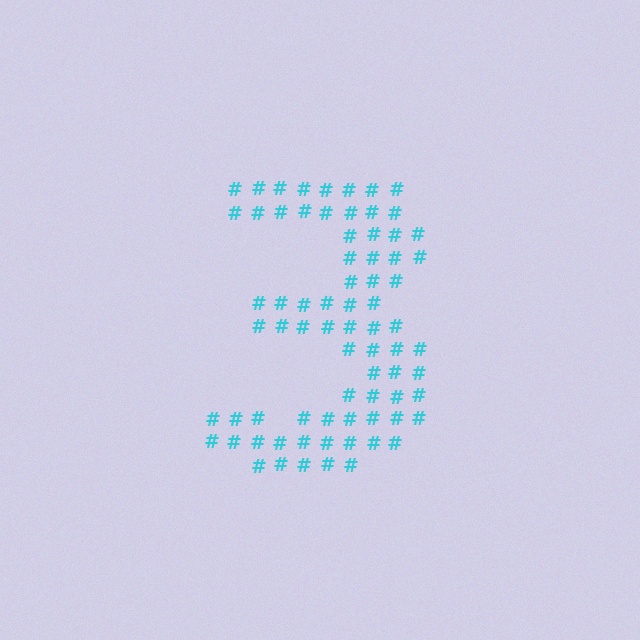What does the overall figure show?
The overall figure shows the digit 3.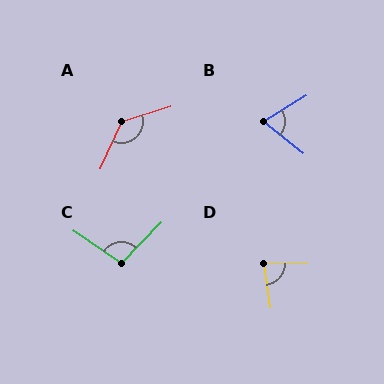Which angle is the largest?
A, at approximately 132 degrees.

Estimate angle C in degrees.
Approximately 100 degrees.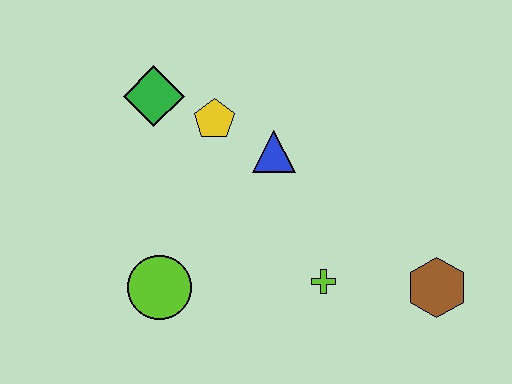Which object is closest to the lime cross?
The brown hexagon is closest to the lime cross.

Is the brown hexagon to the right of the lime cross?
Yes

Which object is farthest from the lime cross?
The green diamond is farthest from the lime cross.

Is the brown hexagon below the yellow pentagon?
Yes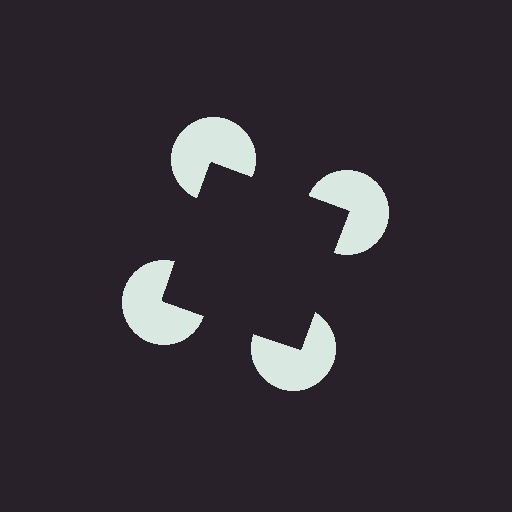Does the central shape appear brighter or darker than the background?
It typically appears slightly darker than the background, even though no actual brightness change is drawn.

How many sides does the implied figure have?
4 sides.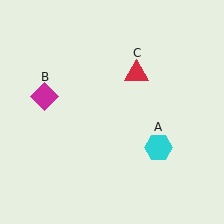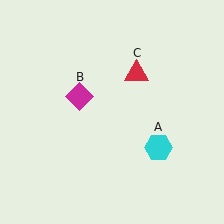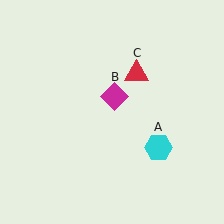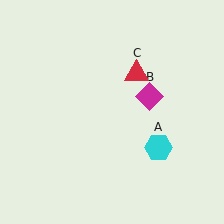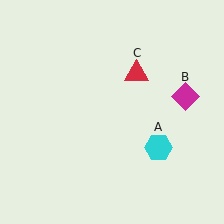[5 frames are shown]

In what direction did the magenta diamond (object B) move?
The magenta diamond (object B) moved right.